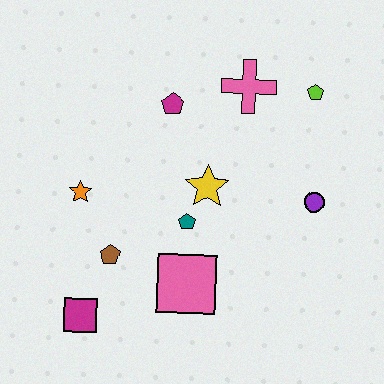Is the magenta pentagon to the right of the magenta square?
Yes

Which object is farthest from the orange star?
The lime pentagon is farthest from the orange star.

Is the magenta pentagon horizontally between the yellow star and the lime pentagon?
No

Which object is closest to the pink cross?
The lime pentagon is closest to the pink cross.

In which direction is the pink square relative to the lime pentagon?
The pink square is below the lime pentagon.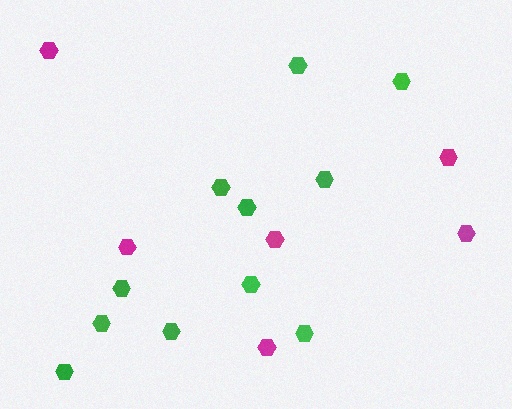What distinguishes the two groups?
There are 2 groups: one group of magenta hexagons (6) and one group of green hexagons (11).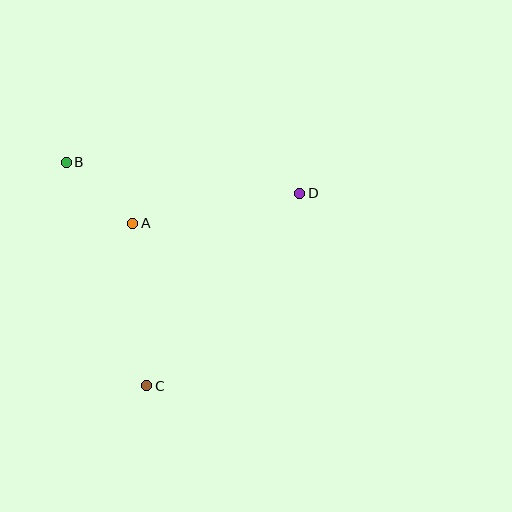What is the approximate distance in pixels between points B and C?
The distance between B and C is approximately 237 pixels.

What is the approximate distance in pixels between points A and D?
The distance between A and D is approximately 169 pixels.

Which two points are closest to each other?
Points A and B are closest to each other.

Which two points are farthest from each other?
Points C and D are farthest from each other.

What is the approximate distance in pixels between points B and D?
The distance between B and D is approximately 235 pixels.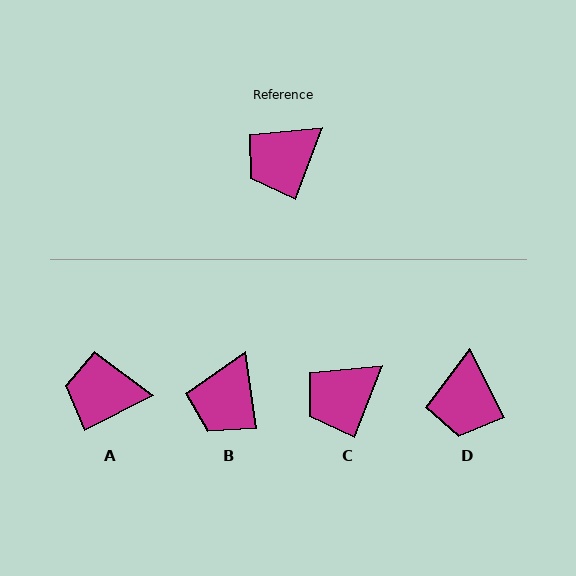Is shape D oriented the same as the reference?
No, it is off by about 48 degrees.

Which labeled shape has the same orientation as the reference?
C.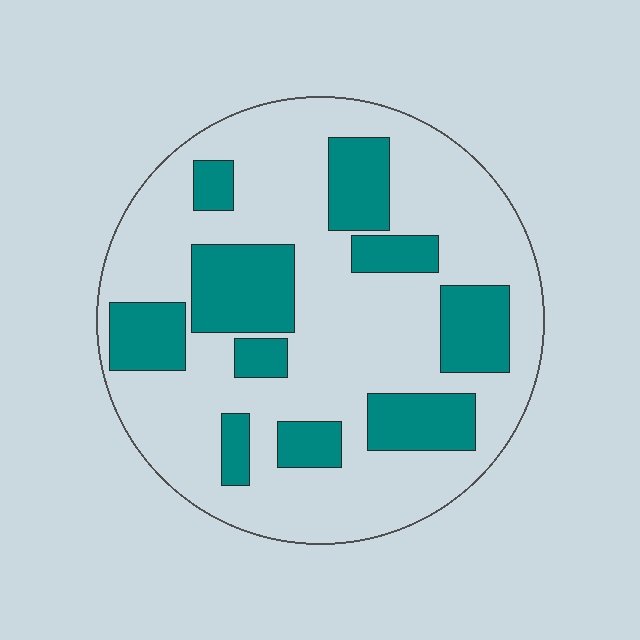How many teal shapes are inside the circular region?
10.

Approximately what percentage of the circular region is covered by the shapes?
Approximately 30%.